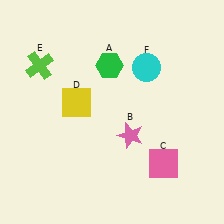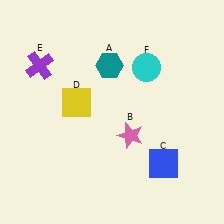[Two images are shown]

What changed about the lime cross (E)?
In Image 1, E is lime. In Image 2, it changed to purple.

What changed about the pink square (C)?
In Image 1, C is pink. In Image 2, it changed to blue.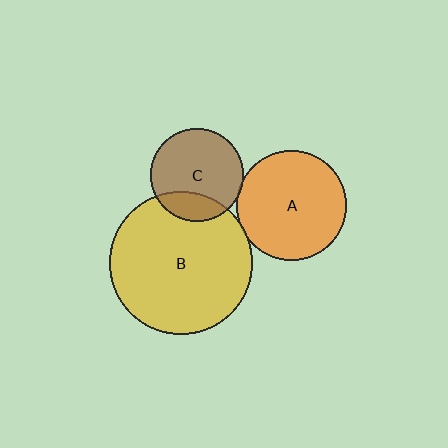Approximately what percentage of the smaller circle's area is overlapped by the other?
Approximately 5%.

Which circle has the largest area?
Circle B (yellow).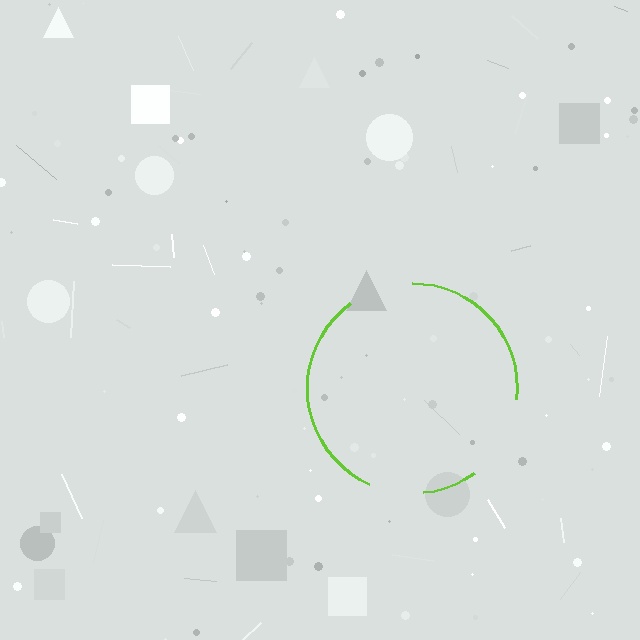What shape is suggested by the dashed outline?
The dashed outline suggests a circle.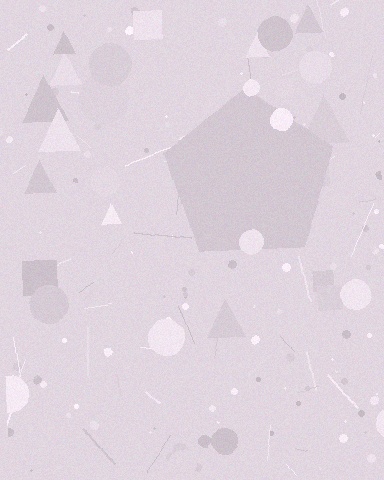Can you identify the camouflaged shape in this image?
The camouflaged shape is a pentagon.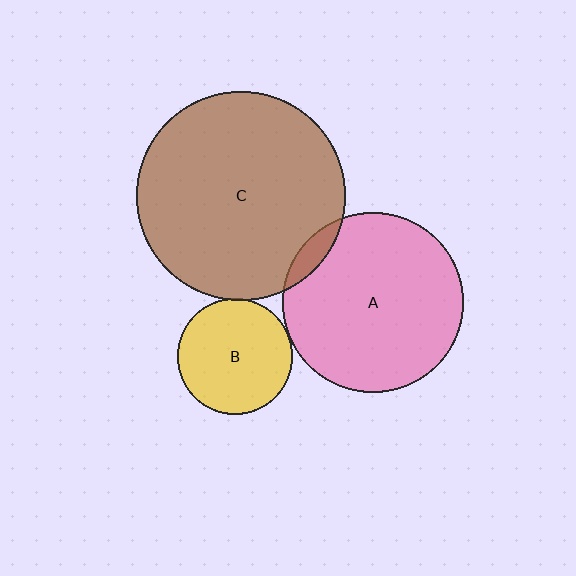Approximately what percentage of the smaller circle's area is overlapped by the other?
Approximately 5%.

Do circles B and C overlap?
Yes.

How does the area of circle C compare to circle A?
Approximately 1.3 times.